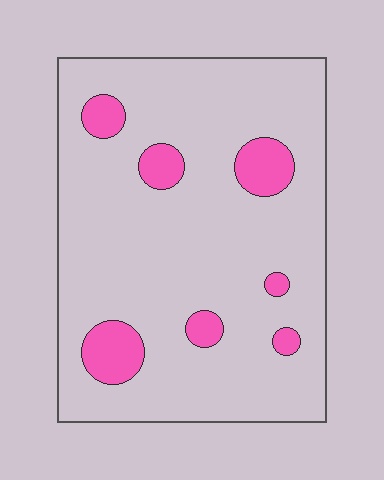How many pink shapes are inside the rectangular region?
7.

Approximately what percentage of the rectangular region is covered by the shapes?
Approximately 10%.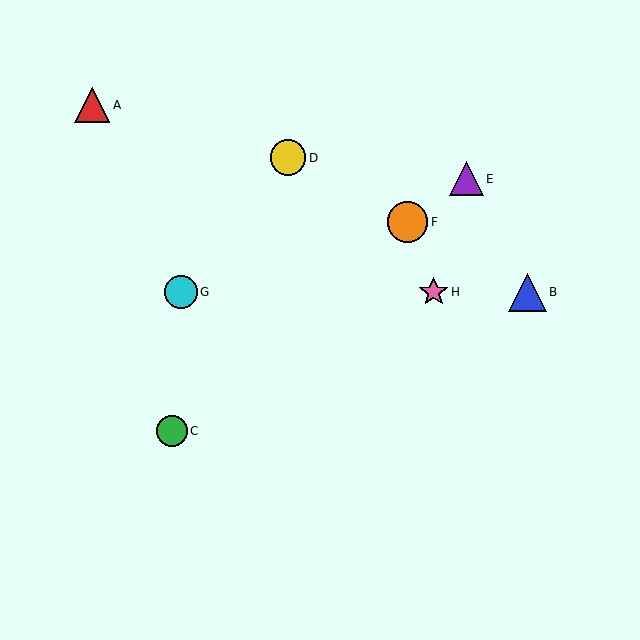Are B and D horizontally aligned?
No, B is at y≈292 and D is at y≈158.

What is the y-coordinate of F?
Object F is at y≈222.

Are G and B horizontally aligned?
Yes, both are at y≈292.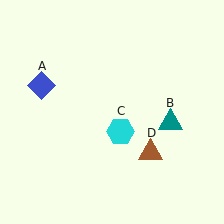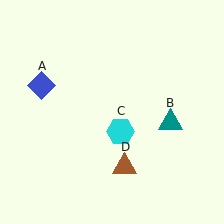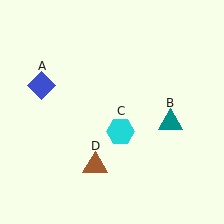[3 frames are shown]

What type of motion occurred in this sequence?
The brown triangle (object D) rotated clockwise around the center of the scene.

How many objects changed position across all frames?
1 object changed position: brown triangle (object D).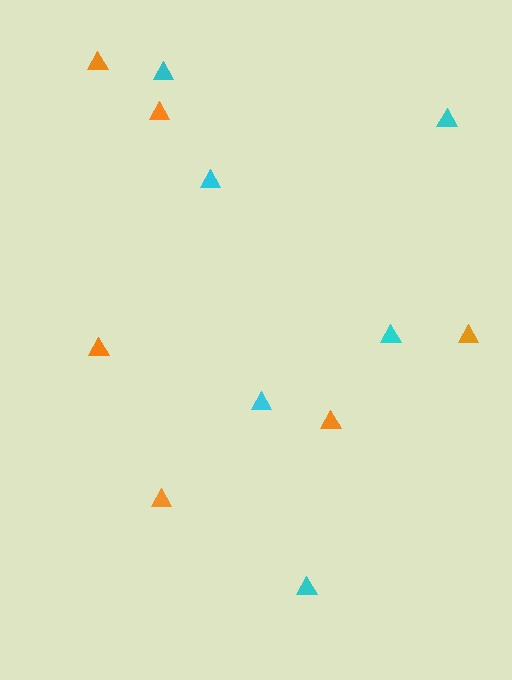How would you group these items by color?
There are 2 groups: one group of orange triangles (6) and one group of cyan triangles (6).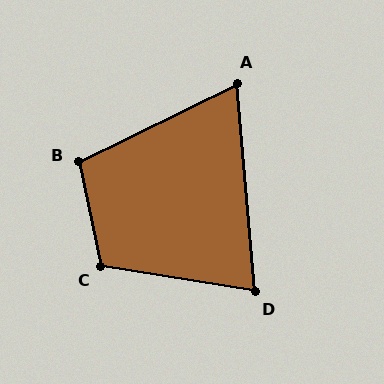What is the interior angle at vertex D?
Approximately 76 degrees (acute).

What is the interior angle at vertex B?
Approximately 104 degrees (obtuse).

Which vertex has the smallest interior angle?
A, at approximately 69 degrees.